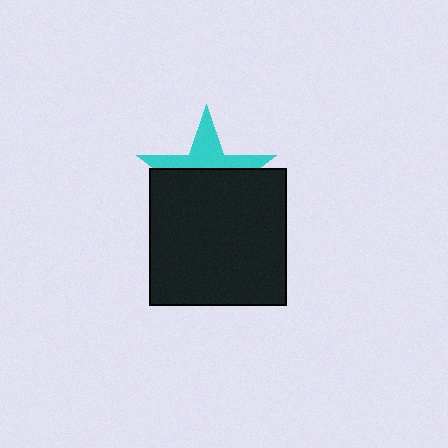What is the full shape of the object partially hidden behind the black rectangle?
The partially hidden object is a cyan star.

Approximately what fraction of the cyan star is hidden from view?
Roughly 62% of the cyan star is hidden behind the black rectangle.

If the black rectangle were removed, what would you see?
You would see the complete cyan star.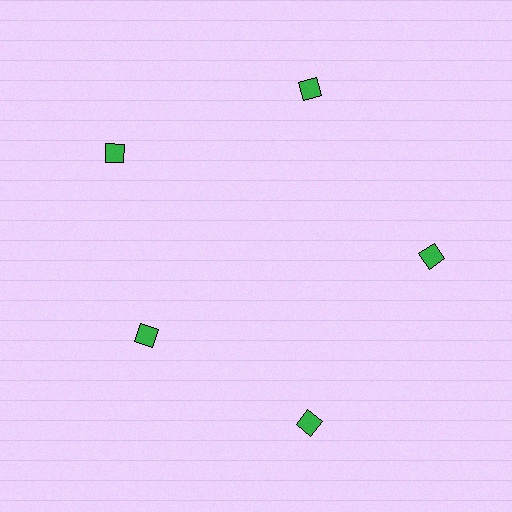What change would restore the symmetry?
The symmetry would be restored by moving it outward, back onto the ring so that all 5 diamonds sit at equal angles and equal distance from the center.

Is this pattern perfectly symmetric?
No. The 5 green diamonds are arranged in a ring, but one element near the 8 o'clock position is pulled inward toward the center, breaking the 5-fold rotational symmetry.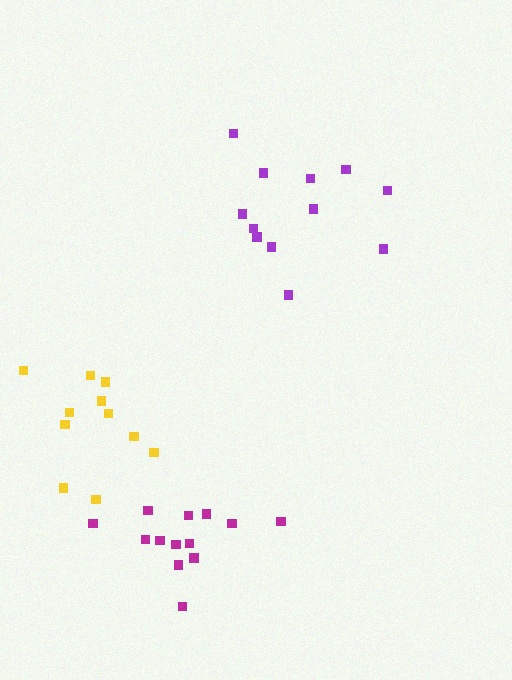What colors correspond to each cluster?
The clusters are colored: yellow, purple, magenta.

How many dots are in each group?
Group 1: 11 dots, Group 2: 12 dots, Group 3: 13 dots (36 total).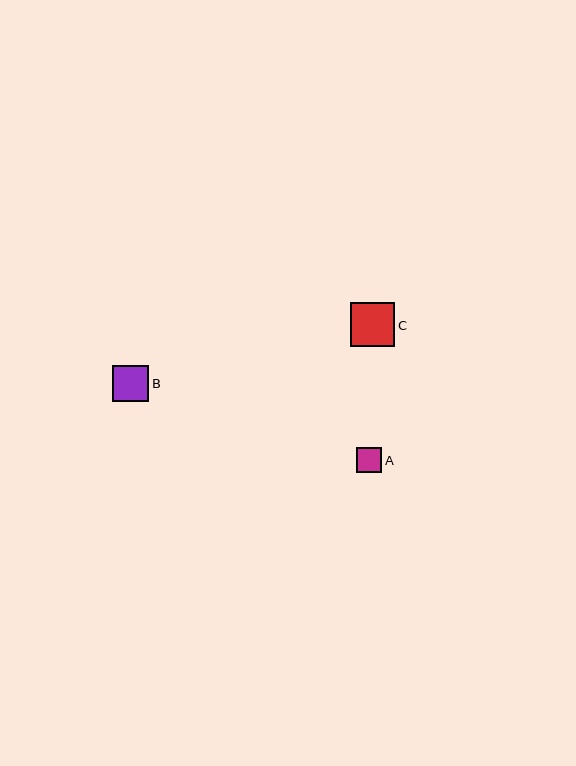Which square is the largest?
Square C is the largest with a size of approximately 44 pixels.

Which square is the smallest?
Square A is the smallest with a size of approximately 25 pixels.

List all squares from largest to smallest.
From largest to smallest: C, B, A.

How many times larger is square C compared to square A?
Square C is approximately 1.8 times the size of square A.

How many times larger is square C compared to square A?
Square C is approximately 1.8 times the size of square A.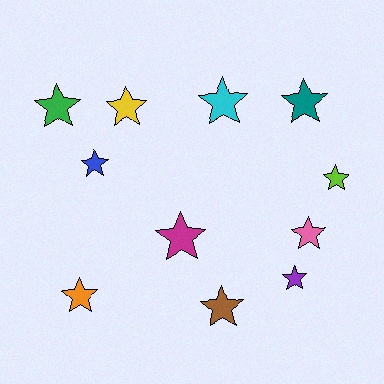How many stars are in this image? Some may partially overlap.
There are 11 stars.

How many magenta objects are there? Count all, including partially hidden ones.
There is 1 magenta object.